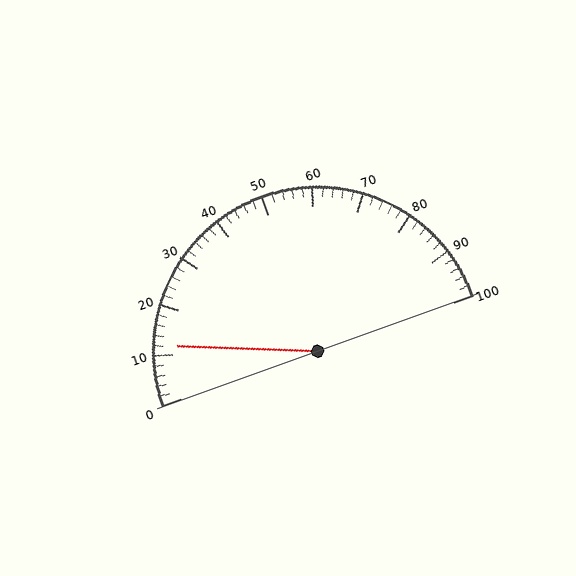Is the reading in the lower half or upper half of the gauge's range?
The reading is in the lower half of the range (0 to 100).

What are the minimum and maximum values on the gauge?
The gauge ranges from 0 to 100.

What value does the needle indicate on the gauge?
The needle indicates approximately 12.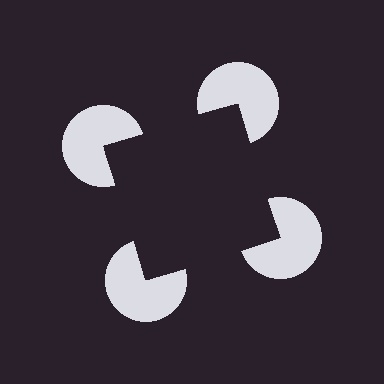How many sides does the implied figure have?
4 sides.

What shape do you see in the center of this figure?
An illusory square — its edges are inferred from the aligned wedge cuts in the pac-man discs, not physically drawn.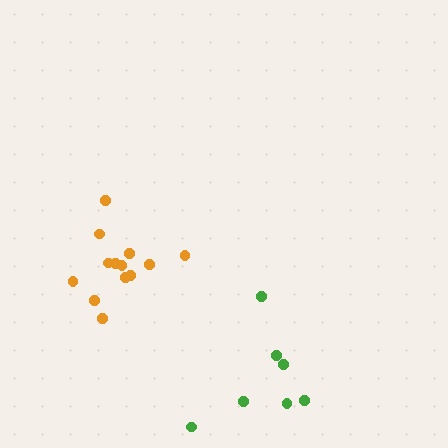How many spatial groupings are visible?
There are 2 spatial groupings.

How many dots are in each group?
Group 1: 13 dots, Group 2: 7 dots (20 total).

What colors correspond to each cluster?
The clusters are colored: orange, green.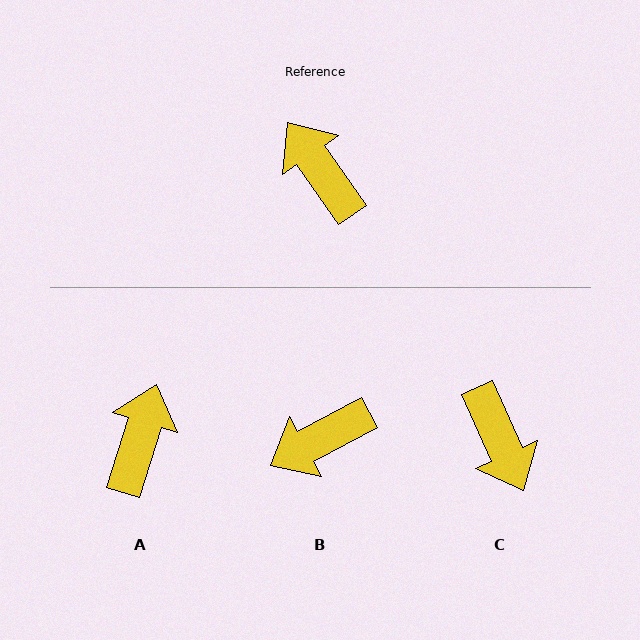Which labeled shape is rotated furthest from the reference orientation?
C, about 169 degrees away.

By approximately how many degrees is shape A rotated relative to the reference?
Approximately 52 degrees clockwise.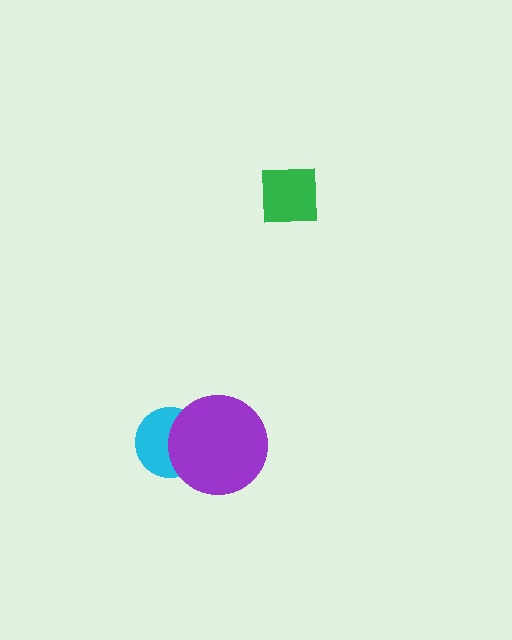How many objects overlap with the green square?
0 objects overlap with the green square.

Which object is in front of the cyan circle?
The purple circle is in front of the cyan circle.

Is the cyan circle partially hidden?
Yes, it is partially covered by another shape.